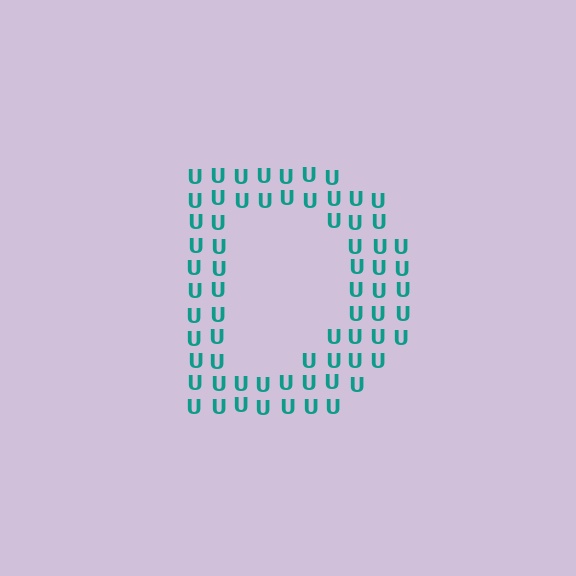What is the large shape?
The large shape is the letter D.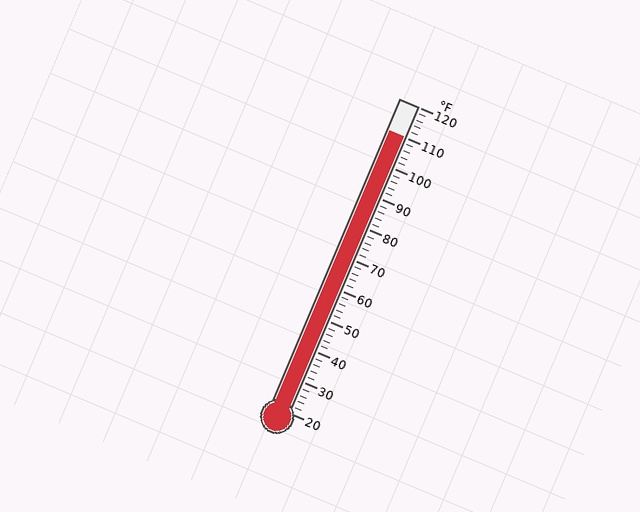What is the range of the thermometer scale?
The thermometer scale ranges from 20°F to 120°F.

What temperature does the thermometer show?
The thermometer shows approximately 110°F.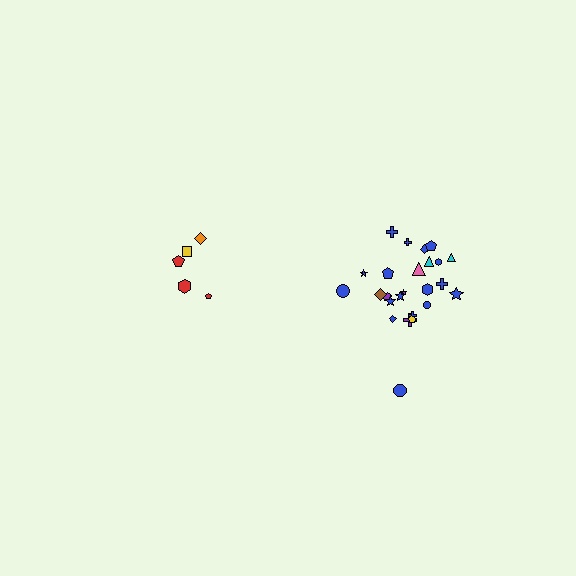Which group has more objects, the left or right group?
The right group.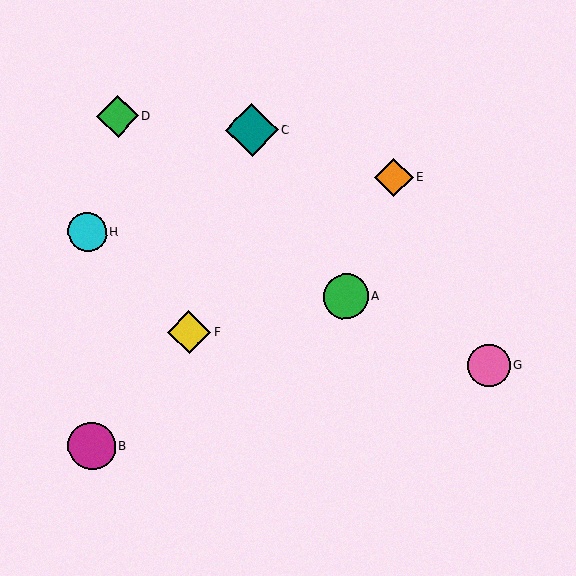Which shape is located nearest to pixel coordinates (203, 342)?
The yellow diamond (labeled F) at (189, 332) is nearest to that location.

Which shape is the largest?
The teal diamond (labeled C) is the largest.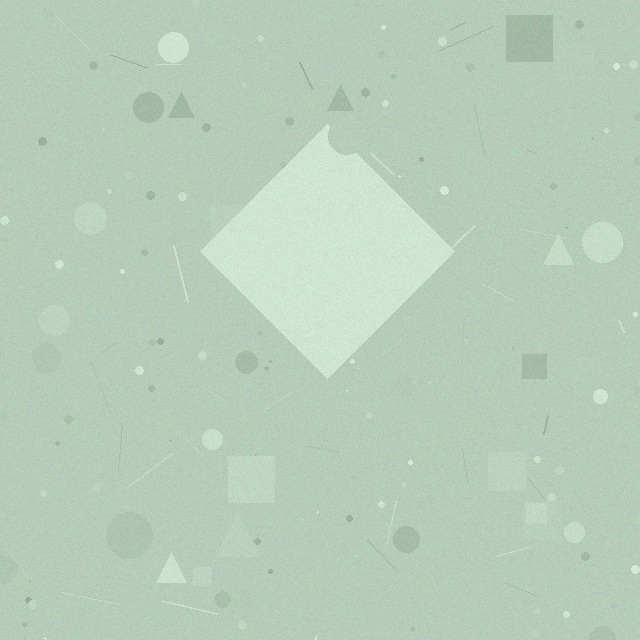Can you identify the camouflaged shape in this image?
The camouflaged shape is a diamond.